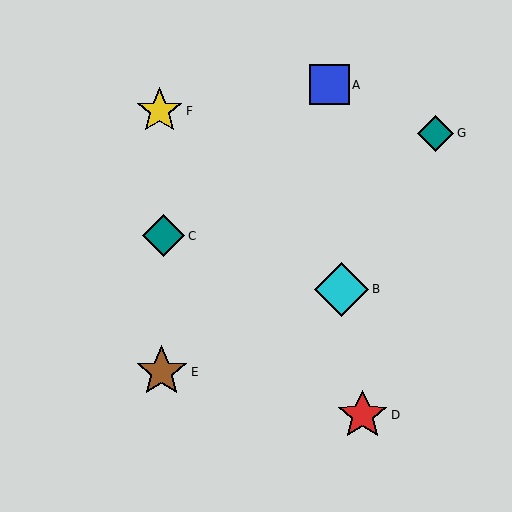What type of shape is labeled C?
Shape C is a teal diamond.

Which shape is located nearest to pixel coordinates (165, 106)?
The yellow star (labeled F) at (159, 111) is nearest to that location.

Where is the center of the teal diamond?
The center of the teal diamond is at (436, 133).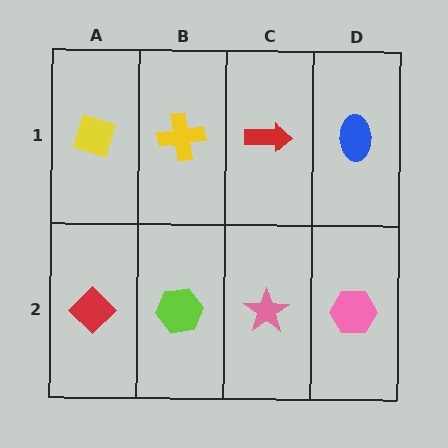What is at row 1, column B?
A yellow cross.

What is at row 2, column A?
A red diamond.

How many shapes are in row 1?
4 shapes.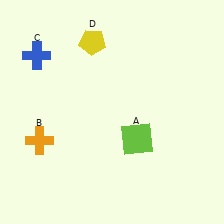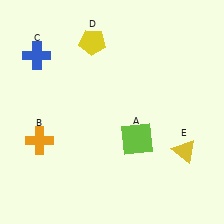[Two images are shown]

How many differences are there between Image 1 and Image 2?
There is 1 difference between the two images.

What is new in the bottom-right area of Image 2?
A yellow triangle (E) was added in the bottom-right area of Image 2.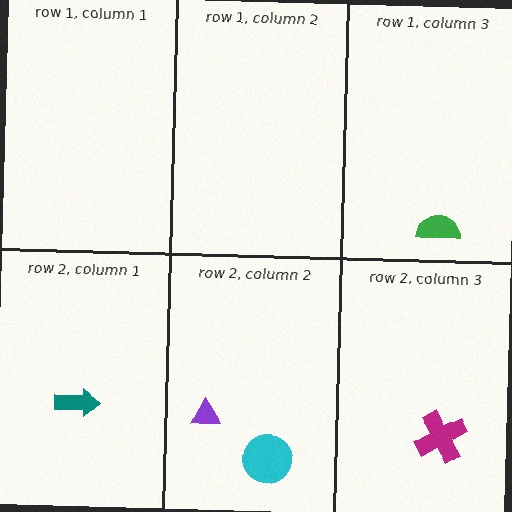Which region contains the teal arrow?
The row 2, column 1 region.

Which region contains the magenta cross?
The row 2, column 3 region.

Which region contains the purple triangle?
The row 2, column 2 region.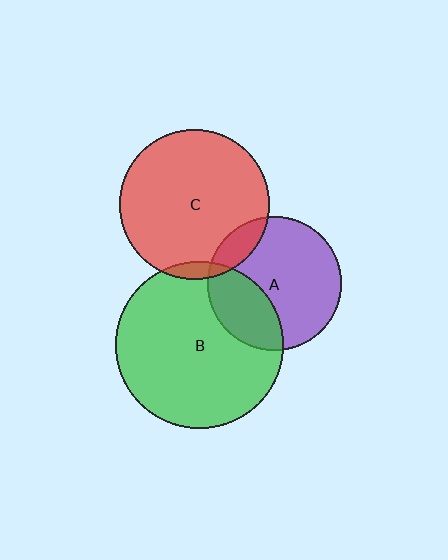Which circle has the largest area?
Circle B (green).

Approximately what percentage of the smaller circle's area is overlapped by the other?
Approximately 15%.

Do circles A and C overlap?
Yes.